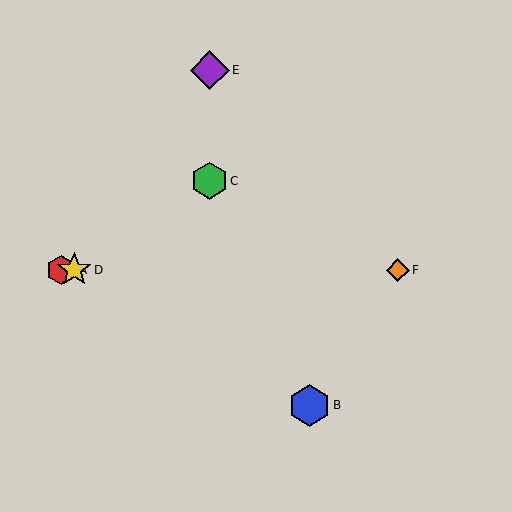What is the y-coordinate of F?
Object F is at y≈270.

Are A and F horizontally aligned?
Yes, both are at y≈270.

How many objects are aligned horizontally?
3 objects (A, D, F) are aligned horizontally.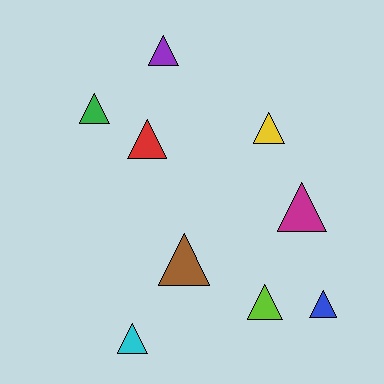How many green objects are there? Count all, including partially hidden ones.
There is 1 green object.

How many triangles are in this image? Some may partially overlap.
There are 9 triangles.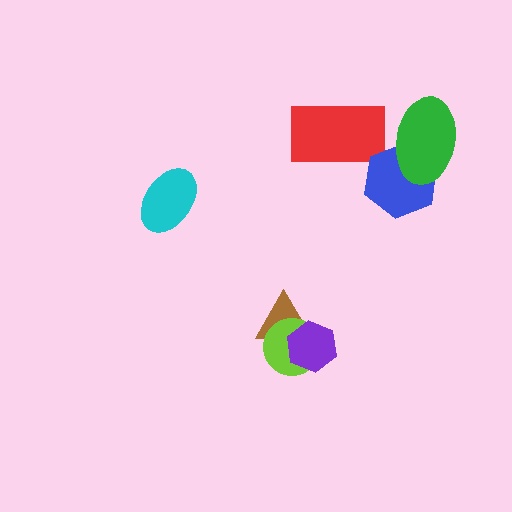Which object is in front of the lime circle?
The purple hexagon is in front of the lime circle.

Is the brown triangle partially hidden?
Yes, it is partially covered by another shape.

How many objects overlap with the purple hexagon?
2 objects overlap with the purple hexagon.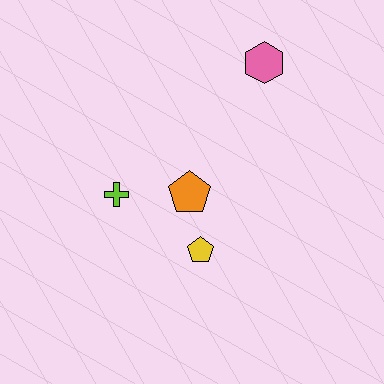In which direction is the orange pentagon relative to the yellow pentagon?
The orange pentagon is above the yellow pentagon.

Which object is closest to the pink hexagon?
The orange pentagon is closest to the pink hexagon.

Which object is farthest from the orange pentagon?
The pink hexagon is farthest from the orange pentagon.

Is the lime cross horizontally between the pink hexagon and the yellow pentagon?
No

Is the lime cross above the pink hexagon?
No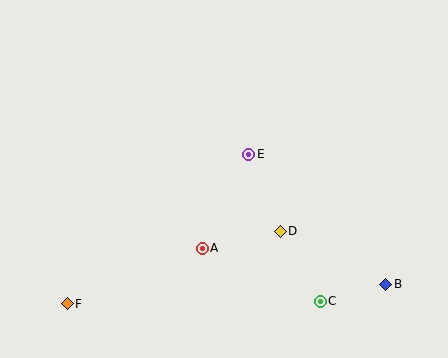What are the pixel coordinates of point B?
Point B is at (386, 284).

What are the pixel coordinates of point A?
Point A is at (202, 248).